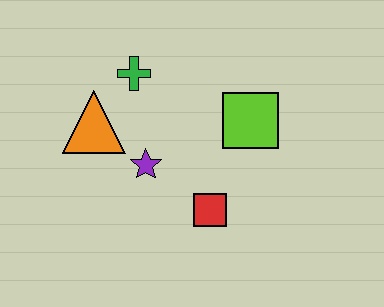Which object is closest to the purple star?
The orange triangle is closest to the purple star.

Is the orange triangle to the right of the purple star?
No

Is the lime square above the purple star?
Yes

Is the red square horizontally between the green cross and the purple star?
No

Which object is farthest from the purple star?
The lime square is farthest from the purple star.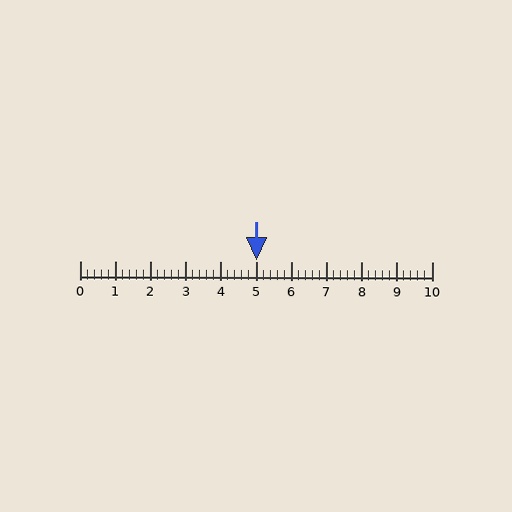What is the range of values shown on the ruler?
The ruler shows values from 0 to 10.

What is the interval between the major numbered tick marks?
The major tick marks are spaced 1 units apart.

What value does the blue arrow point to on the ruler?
The blue arrow points to approximately 5.0.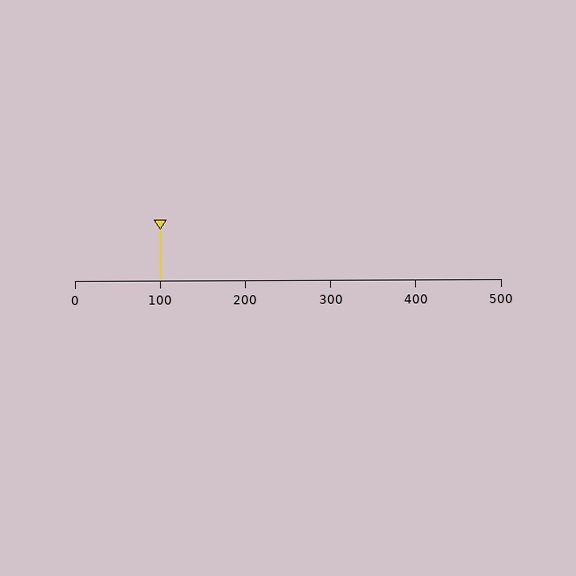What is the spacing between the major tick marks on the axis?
The major ticks are spaced 100 apart.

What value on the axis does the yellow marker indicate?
The marker indicates approximately 100.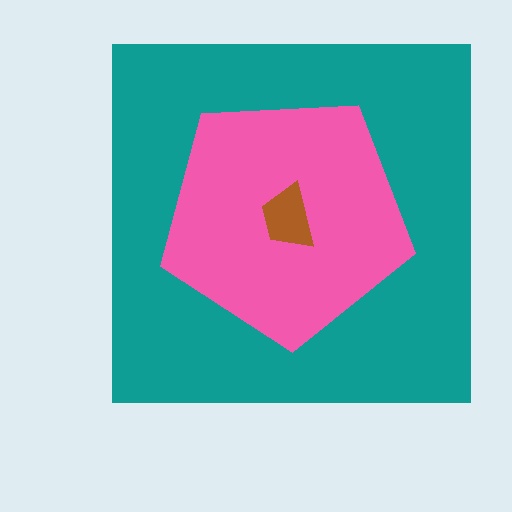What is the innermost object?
The brown trapezoid.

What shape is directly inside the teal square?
The pink pentagon.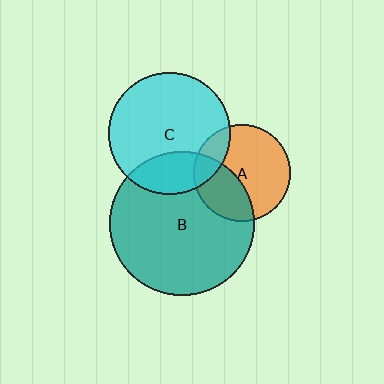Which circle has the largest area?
Circle B (teal).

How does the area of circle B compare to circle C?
Approximately 1.4 times.